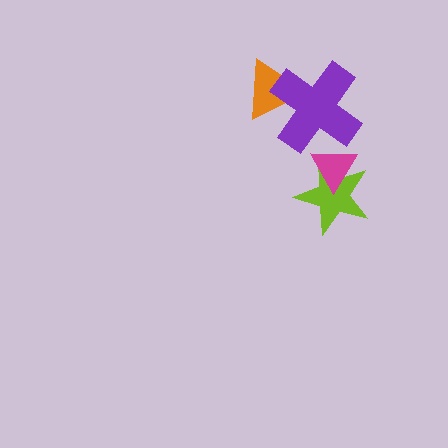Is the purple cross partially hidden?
Yes, it is partially covered by another shape.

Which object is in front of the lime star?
The magenta triangle is in front of the lime star.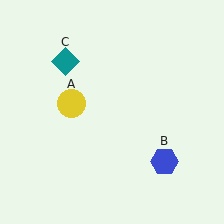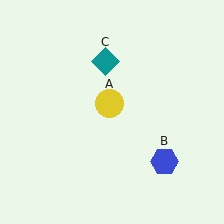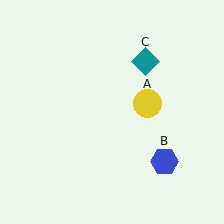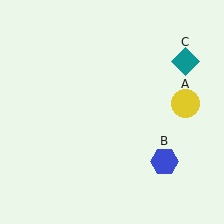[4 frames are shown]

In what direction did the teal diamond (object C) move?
The teal diamond (object C) moved right.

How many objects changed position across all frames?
2 objects changed position: yellow circle (object A), teal diamond (object C).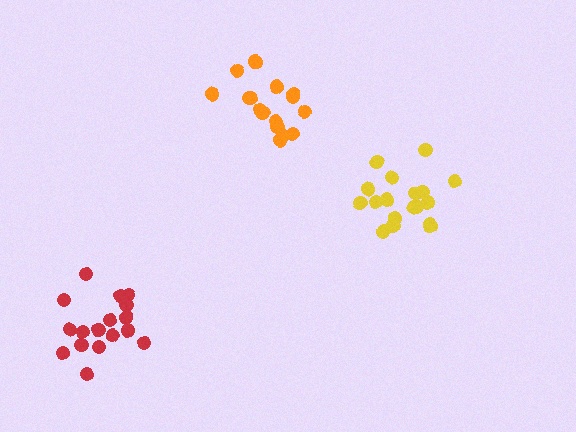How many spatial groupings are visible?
There are 3 spatial groupings.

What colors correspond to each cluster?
The clusters are colored: red, yellow, orange.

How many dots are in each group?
Group 1: 17 dots, Group 2: 18 dots, Group 3: 16 dots (51 total).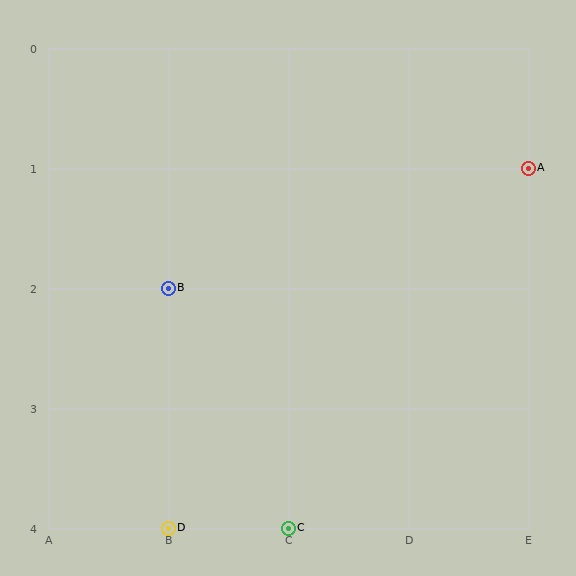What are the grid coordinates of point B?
Point B is at grid coordinates (B, 2).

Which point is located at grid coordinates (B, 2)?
Point B is at (B, 2).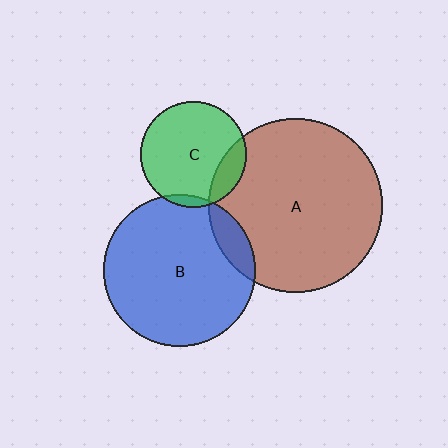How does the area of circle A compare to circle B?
Approximately 1.3 times.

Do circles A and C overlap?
Yes.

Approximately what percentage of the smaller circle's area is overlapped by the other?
Approximately 15%.